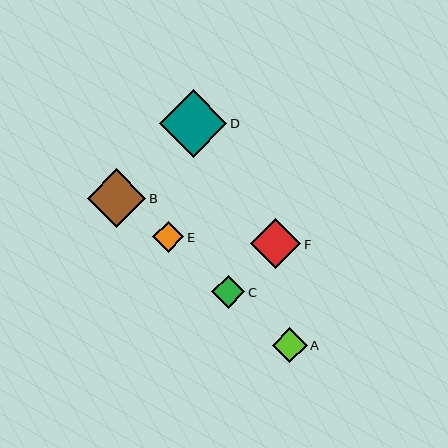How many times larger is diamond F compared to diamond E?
Diamond F is approximately 1.6 times the size of diamond E.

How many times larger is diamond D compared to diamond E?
Diamond D is approximately 2.2 times the size of diamond E.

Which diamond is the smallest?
Diamond E is the smallest with a size of approximately 31 pixels.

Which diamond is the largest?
Diamond D is the largest with a size of approximately 68 pixels.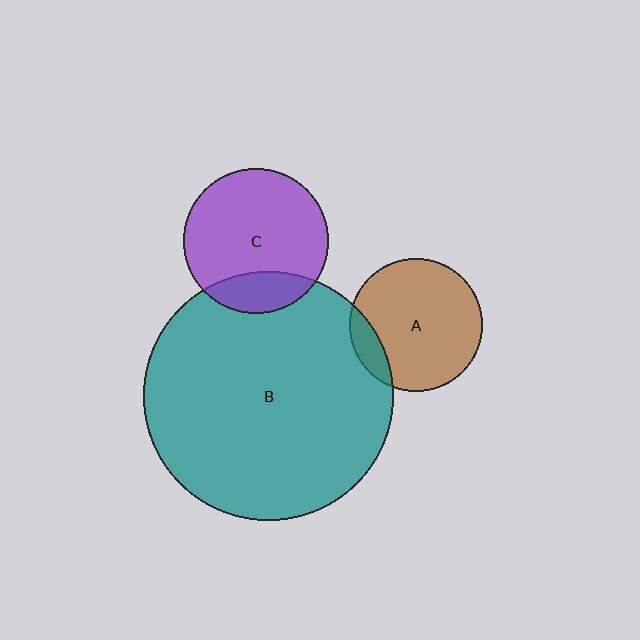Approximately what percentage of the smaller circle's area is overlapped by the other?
Approximately 15%.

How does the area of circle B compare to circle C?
Approximately 3.0 times.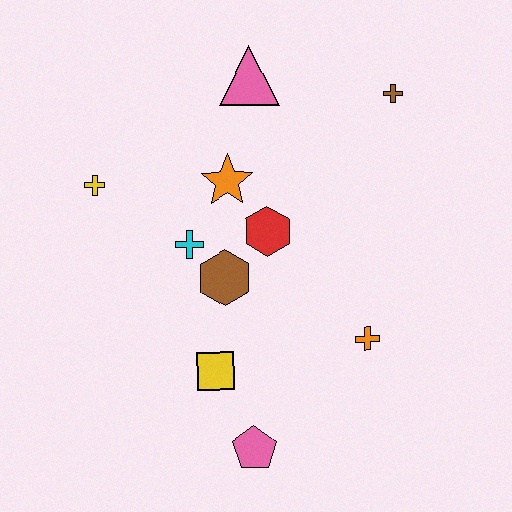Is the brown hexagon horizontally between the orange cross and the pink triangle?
No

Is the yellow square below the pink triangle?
Yes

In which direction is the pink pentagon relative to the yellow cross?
The pink pentagon is below the yellow cross.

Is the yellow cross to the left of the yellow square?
Yes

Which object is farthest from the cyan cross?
The brown cross is farthest from the cyan cross.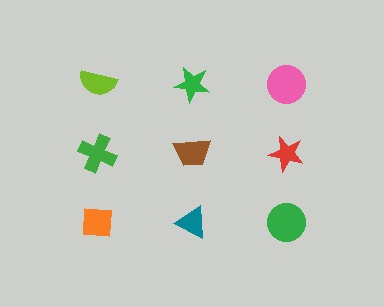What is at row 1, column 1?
A lime semicircle.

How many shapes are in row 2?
3 shapes.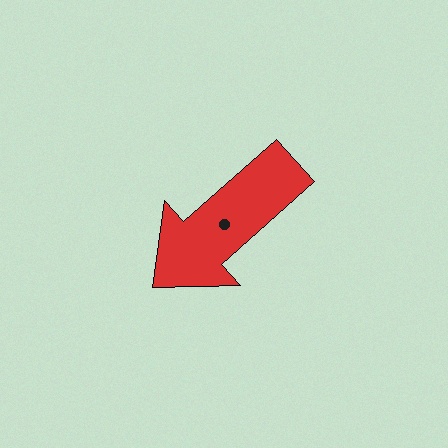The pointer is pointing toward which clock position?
Roughly 8 o'clock.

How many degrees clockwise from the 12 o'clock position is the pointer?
Approximately 228 degrees.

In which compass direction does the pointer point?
Southwest.